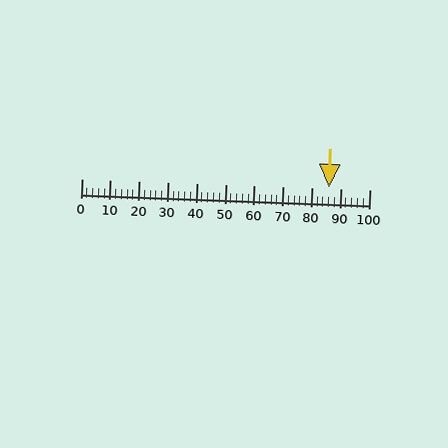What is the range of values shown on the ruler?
The ruler shows values from 0 to 100.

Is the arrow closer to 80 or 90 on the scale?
The arrow is closer to 90.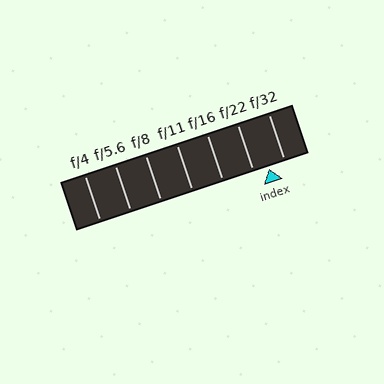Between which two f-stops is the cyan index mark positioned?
The index mark is between f/22 and f/32.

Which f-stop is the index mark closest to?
The index mark is closest to f/32.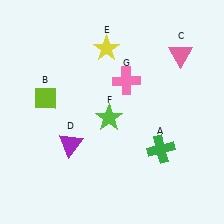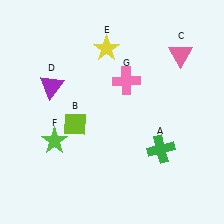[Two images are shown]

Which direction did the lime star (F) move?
The lime star (F) moved left.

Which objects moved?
The objects that moved are: the lime diamond (B), the purple triangle (D), the lime star (F).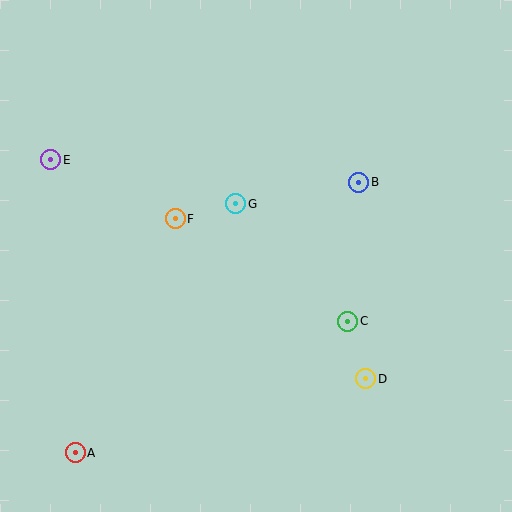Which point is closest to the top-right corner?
Point B is closest to the top-right corner.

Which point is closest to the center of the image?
Point G at (236, 204) is closest to the center.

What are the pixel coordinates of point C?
Point C is at (348, 321).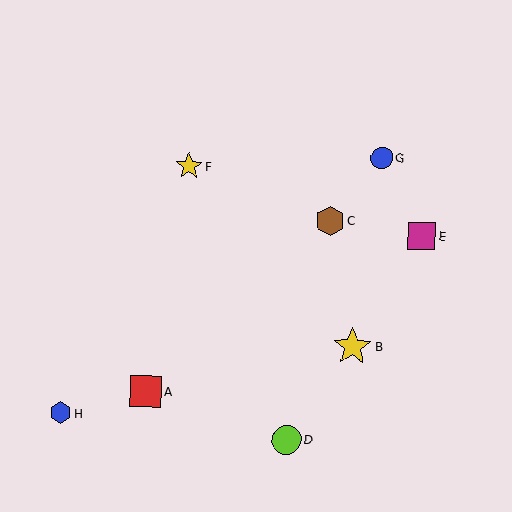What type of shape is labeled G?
Shape G is a blue circle.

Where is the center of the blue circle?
The center of the blue circle is at (382, 158).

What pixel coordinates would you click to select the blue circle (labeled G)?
Click at (382, 158) to select the blue circle G.